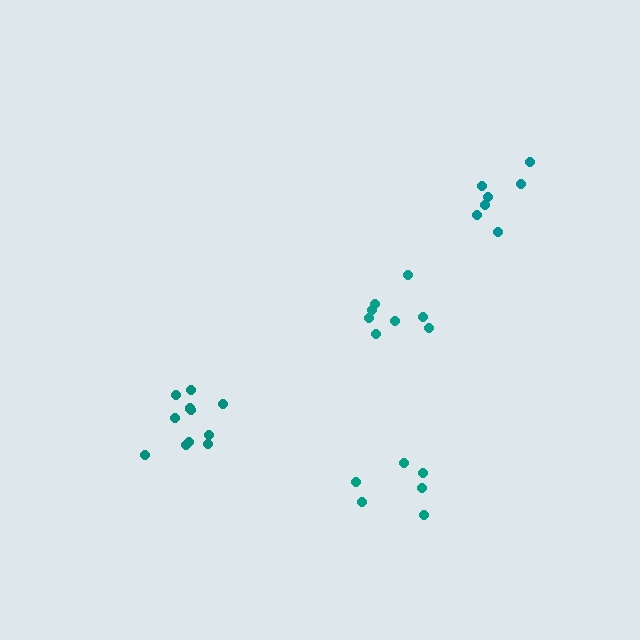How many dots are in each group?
Group 1: 12 dots, Group 2: 6 dots, Group 3: 7 dots, Group 4: 8 dots (33 total).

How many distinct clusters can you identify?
There are 4 distinct clusters.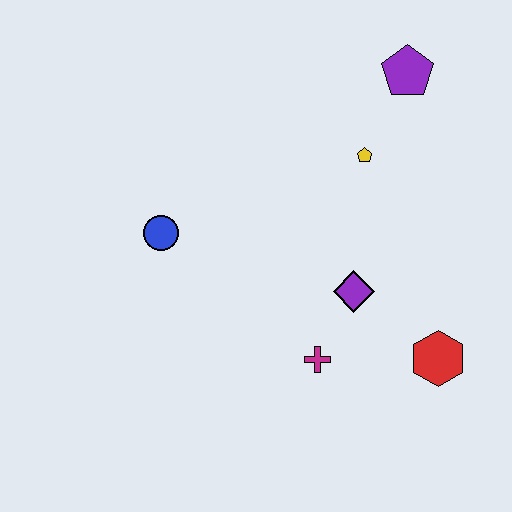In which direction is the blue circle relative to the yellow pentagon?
The blue circle is to the left of the yellow pentagon.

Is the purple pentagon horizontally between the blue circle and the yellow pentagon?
No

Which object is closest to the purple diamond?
The magenta cross is closest to the purple diamond.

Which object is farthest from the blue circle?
The red hexagon is farthest from the blue circle.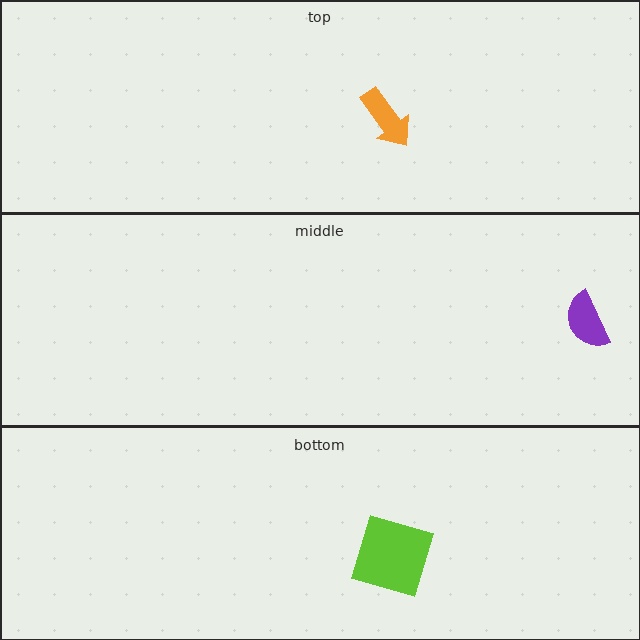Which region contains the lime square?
The bottom region.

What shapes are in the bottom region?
The lime square.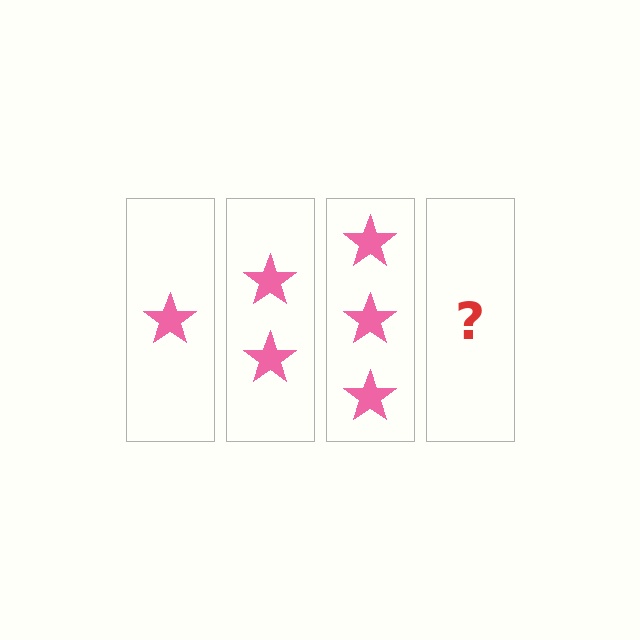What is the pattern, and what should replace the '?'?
The pattern is that each step adds one more star. The '?' should be 4 stars.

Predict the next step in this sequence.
The next step is 4 stars.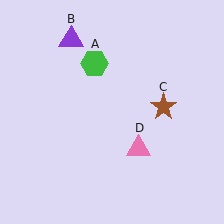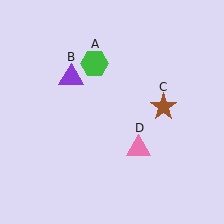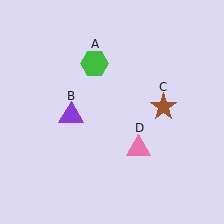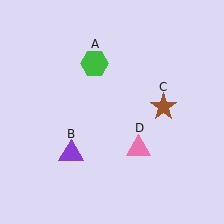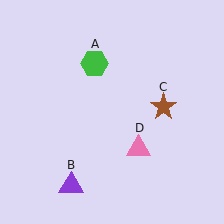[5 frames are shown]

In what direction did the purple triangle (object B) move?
The purple triangle (object B) moved down.